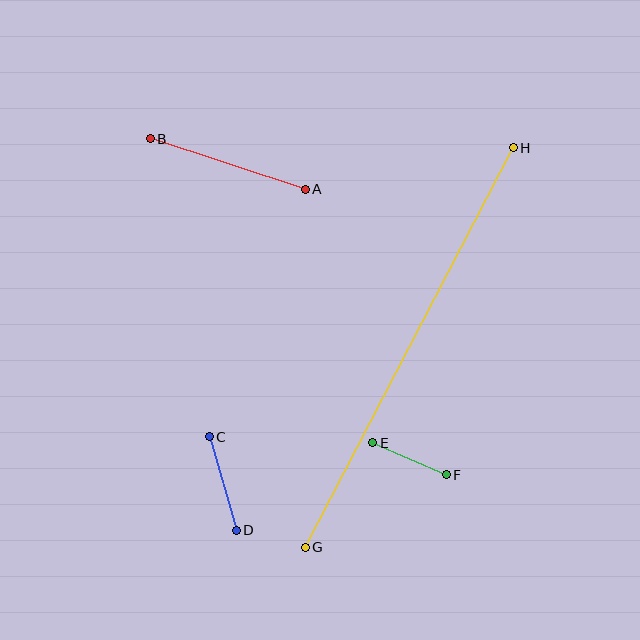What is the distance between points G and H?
The distance is approximately 451 pixels.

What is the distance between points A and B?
The distance is approximately 163 pixels.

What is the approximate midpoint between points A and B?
The midpoint is at approximately (228, 164) pixels.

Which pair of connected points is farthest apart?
Points G and H are farthest apart.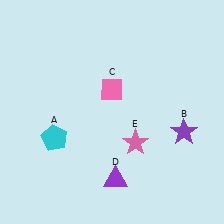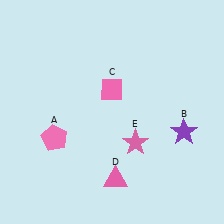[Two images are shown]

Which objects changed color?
A changed from cyan to pink. D changed from purple to pink.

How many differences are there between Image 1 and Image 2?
There are 2 differences between the two images.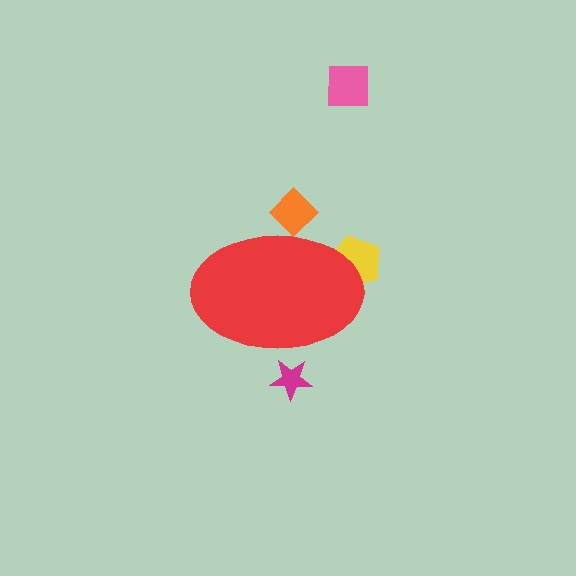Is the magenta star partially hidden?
Yes, the magenta star is partially hidden behind the red ellipse.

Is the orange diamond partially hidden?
Yes, the orange diamond is partially hidden behind the red ellipse.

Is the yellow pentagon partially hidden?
Yes, the yellow pentagon is partially hidden behind the red ellipse.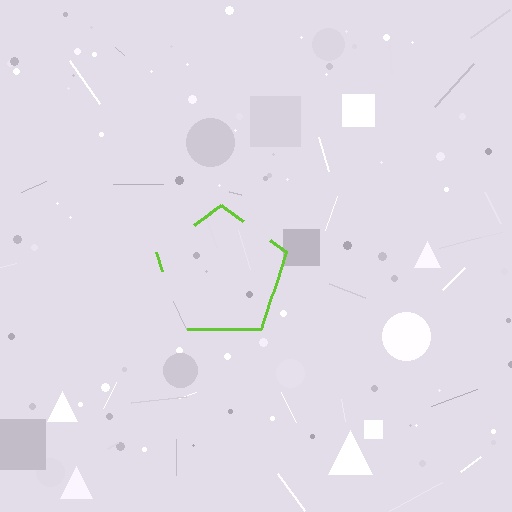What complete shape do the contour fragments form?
The contour fragments form a pentagon.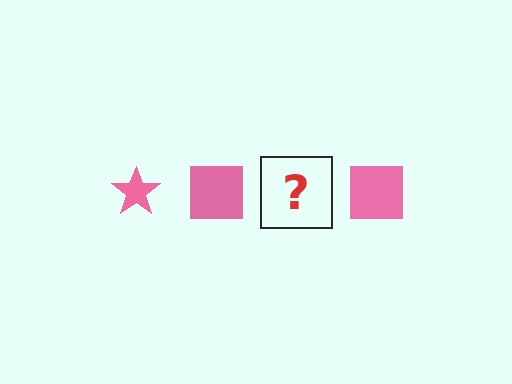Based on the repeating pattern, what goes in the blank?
The blank should be a pink star.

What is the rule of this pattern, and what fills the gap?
The rule is that the pattern cycles through star, square shapes in pink. The gap should be filled with a pink star.